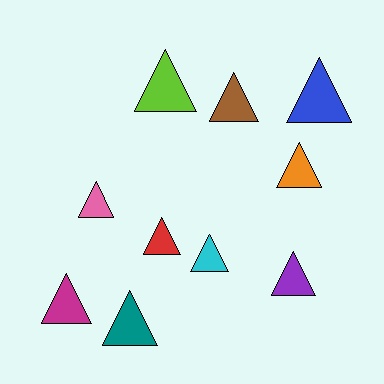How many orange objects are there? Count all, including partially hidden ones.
There is 1 orange object.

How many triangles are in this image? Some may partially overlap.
There are 10 triangles.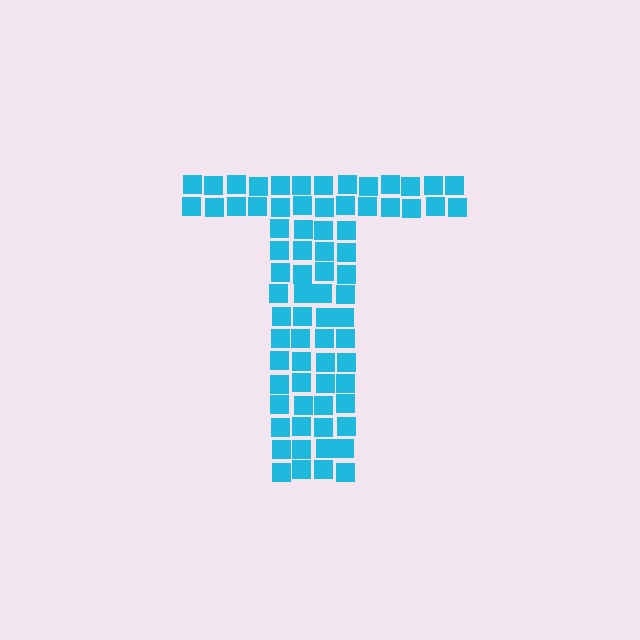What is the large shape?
The large shape is the letter T.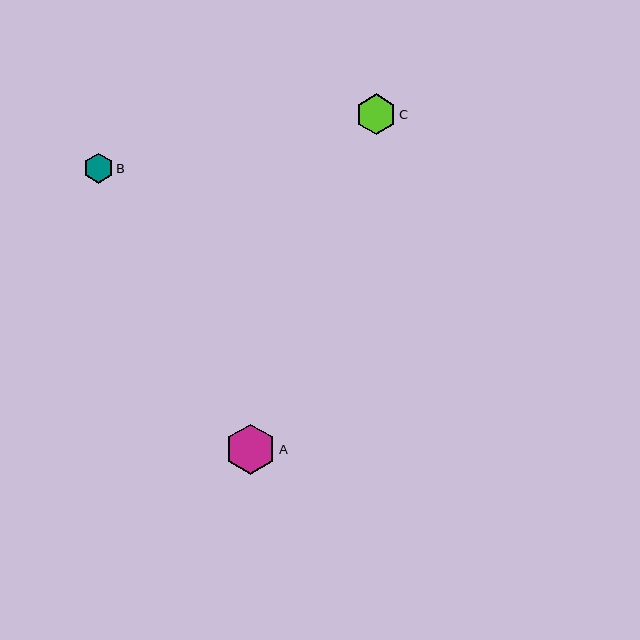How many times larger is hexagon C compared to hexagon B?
Hexagon C is approximately 1.4 times the size of hexagon B.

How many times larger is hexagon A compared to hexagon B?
Hexagon A is approximately 1.7 times the size of hexagon B.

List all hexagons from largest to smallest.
From largest to smallest: A, C, B.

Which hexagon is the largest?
Hexagon A is the largest with a size of approximately 50 pixels.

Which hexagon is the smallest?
Hexagon B is the smallest with a size of approximately 30 pixels.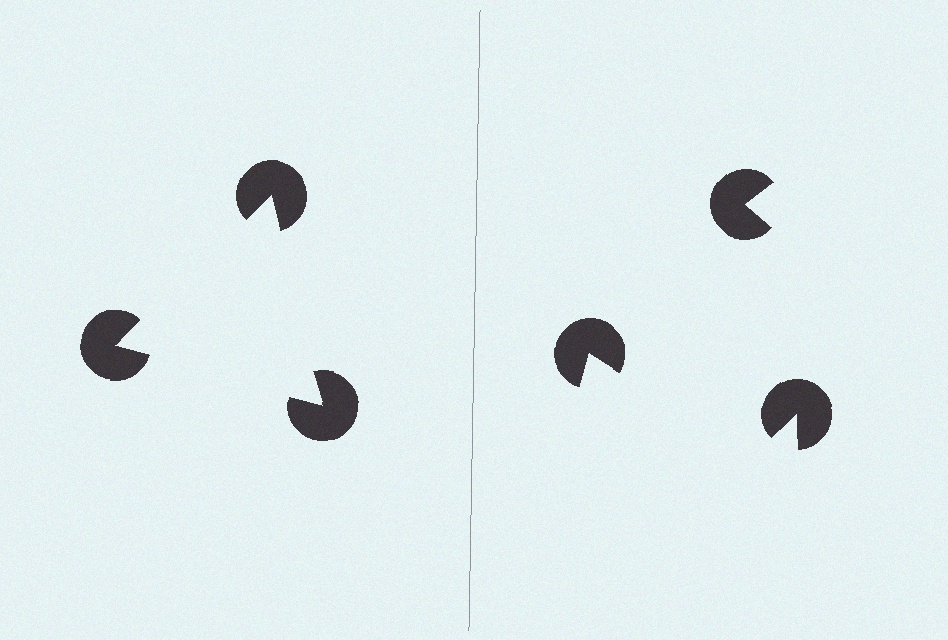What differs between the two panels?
The pac-man discs are positioned identically on both sides; only the wedge orientations differ. On the left they align to a triangle; on the right they are misaligned.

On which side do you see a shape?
An illusory triangle appears on the left side. On the right side the wedge cuts are rotated, so no coherent shape forms.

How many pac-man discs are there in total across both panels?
6 — 3 on each side.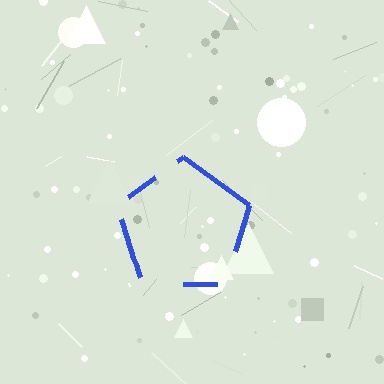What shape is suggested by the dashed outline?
The dashed outline suggests a pentagon.